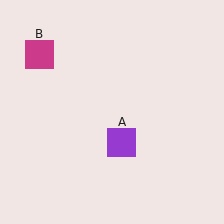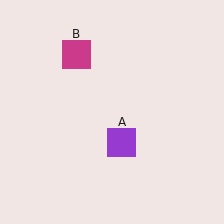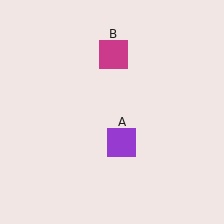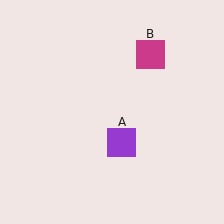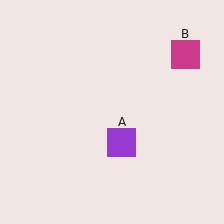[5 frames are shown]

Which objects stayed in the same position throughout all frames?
Purple square (object A) remained stationary.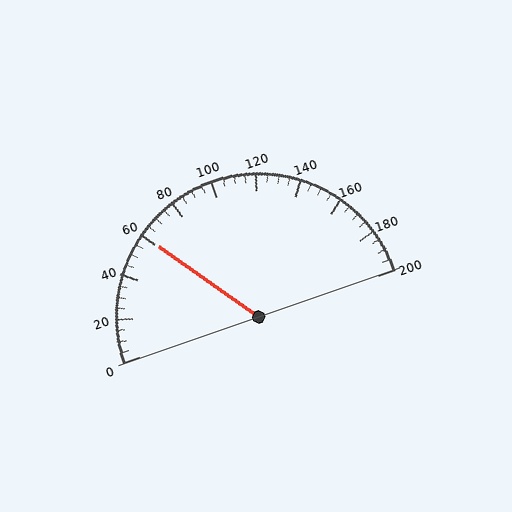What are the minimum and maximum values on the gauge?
The gauge ranges from 0 to 200.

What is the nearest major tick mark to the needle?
The nearest major tick mark is 60.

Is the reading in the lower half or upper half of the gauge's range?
The reading is in the lower half of the range (0 to 200).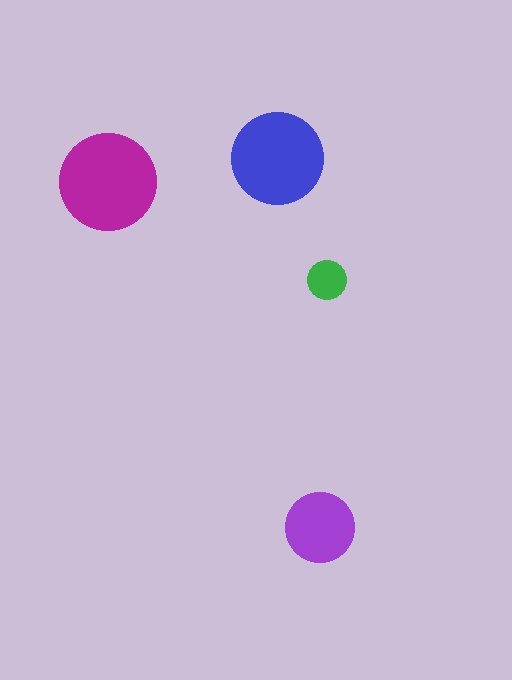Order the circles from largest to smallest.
the magenta one, the blue one, the purple one, the green one.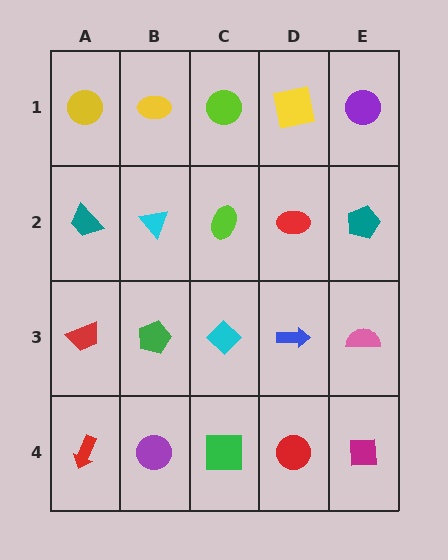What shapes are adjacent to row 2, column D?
A yellow square (row 1, column D), a blue arrow (row 3, column D), a lime ellipse (row 2, column C), a teal pentagon (row 2, column E).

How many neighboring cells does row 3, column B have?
4.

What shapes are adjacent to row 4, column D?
A blue arrow (row 3, column D), a green square (row 4, column C), a magenta square (row 4, column E).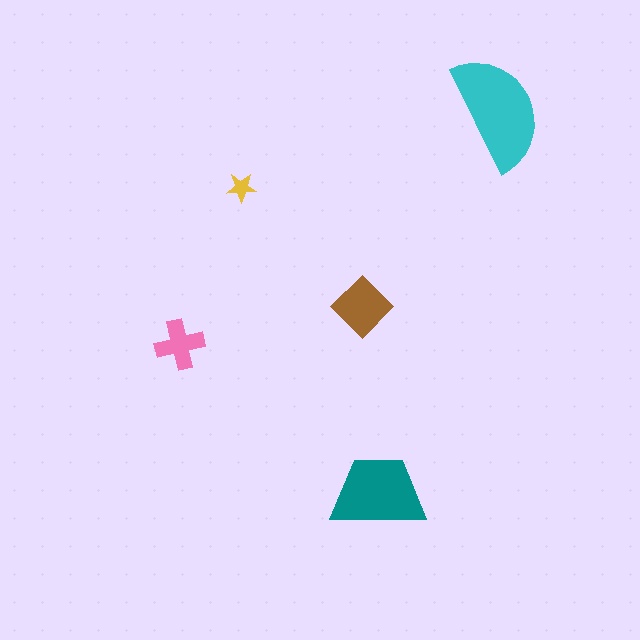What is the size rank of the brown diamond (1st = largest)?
3rd.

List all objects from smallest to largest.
The yellow star, the pink cross, the brown diamond, the teal trapezoid, the cyan semicircle.